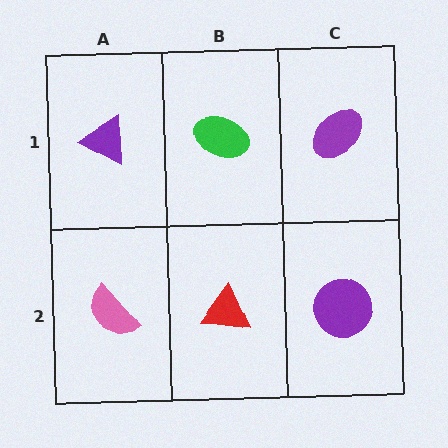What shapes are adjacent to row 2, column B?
A green ellipse (row 1, column B), a pink semicircle (row 2, column A), a purple circle (row 2, column C).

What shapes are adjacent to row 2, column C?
A purple ellipse (row 1, column C), a red triangle (row 2, column B).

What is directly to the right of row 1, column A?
A green ellipse.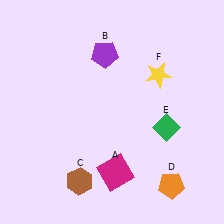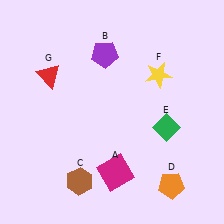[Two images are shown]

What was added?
A red triangle (G) was added in Image 2.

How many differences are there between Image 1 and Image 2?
There is 1 difference between the two images.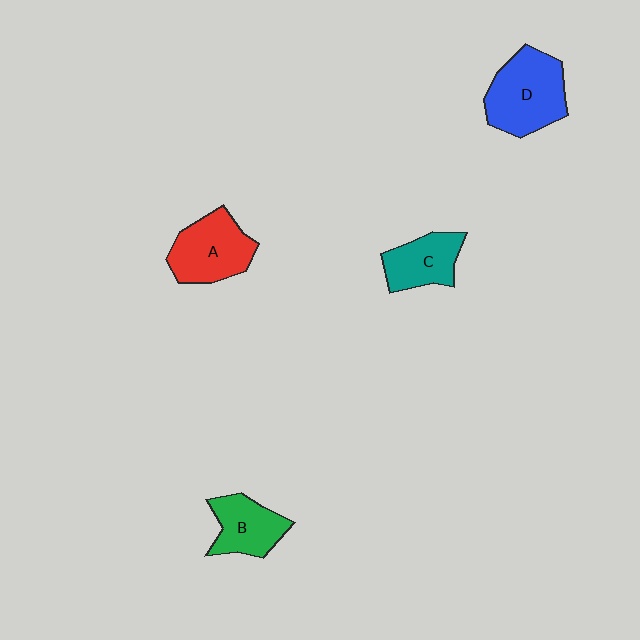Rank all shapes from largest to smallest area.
From largest to smallest: D (blue), A (red), B (green), C (teal).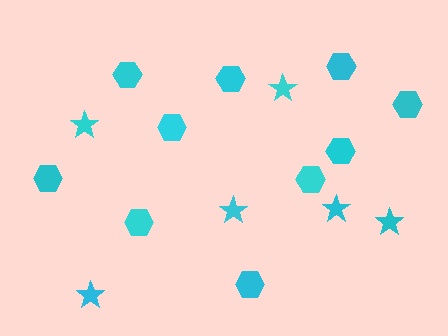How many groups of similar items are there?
There are 2 groups: one group of stars (6) and one group of hexagons (10).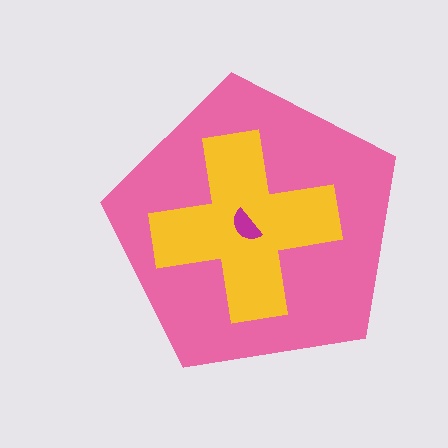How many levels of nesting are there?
3.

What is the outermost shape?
The pink pentagon.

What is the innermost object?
The magenta semicircle.